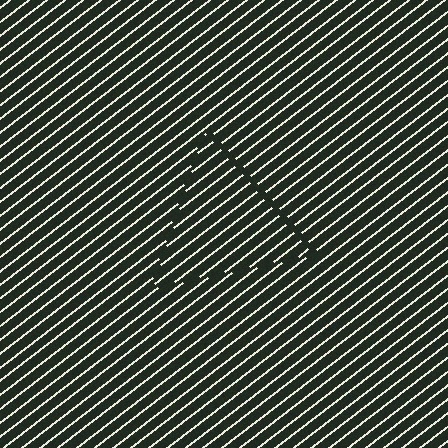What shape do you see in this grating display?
An illusory triangle. The interior of the shape contains the same grating, shifted by half a period — the contour is defined by the phase discontinuity where line-ends from the inner and outer gratings abut.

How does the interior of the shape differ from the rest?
The interior of the shape contains the same grating, shifted by half a period — the contour is defined by the phase discontinuity where line-ends from the inner and outer gratings abut.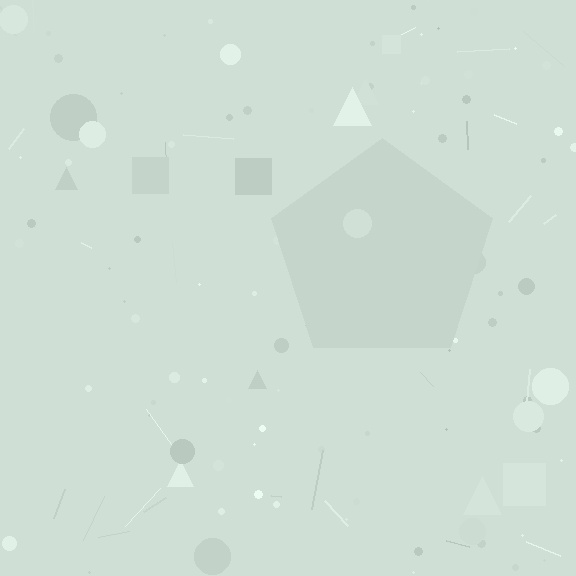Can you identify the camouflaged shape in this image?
The camouflaged shape is a pentagon.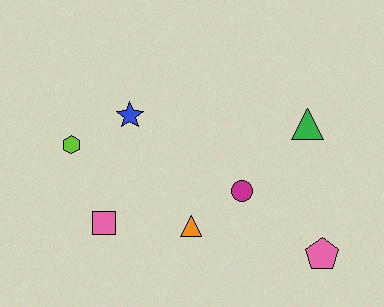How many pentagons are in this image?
There is 1 pentagon.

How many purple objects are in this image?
There are no purple objects.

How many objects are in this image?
There are 7 objects.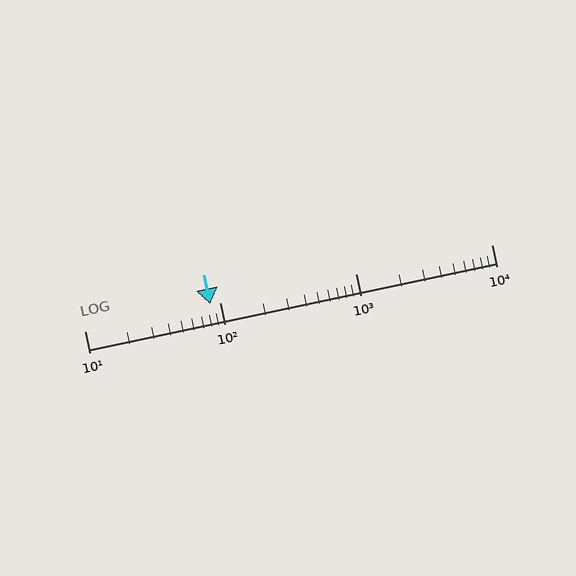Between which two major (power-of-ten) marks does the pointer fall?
The pointer is between 10 and 100.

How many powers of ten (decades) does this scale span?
The scale spans 3 decades, from 10 to 10000.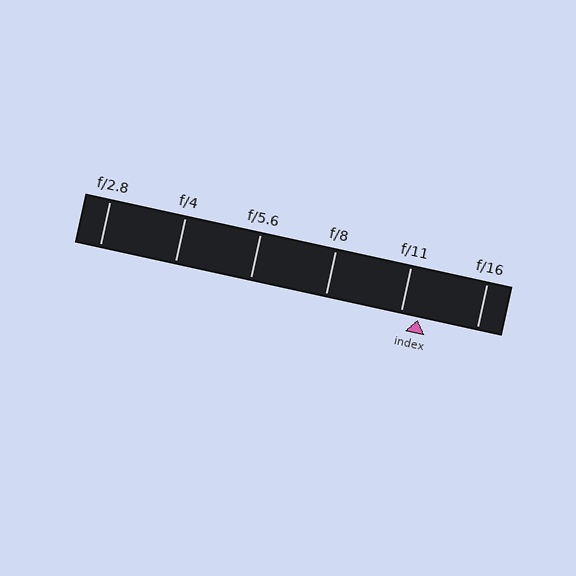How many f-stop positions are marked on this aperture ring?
There are 6 f-stop positions marked.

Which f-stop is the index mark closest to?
The index mark is closest to f/11.